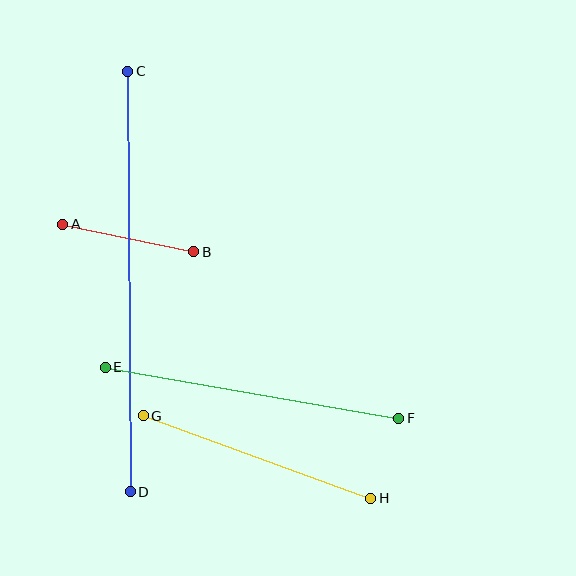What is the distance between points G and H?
The distance is approximately 242 pixels.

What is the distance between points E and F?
The distance is approximately 298 pixels.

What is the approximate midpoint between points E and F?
The midpoint is at approximately (252, 393) pixels.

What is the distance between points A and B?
The distance is approximately 134 pixels.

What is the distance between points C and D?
The distance is approximately 420 pixels.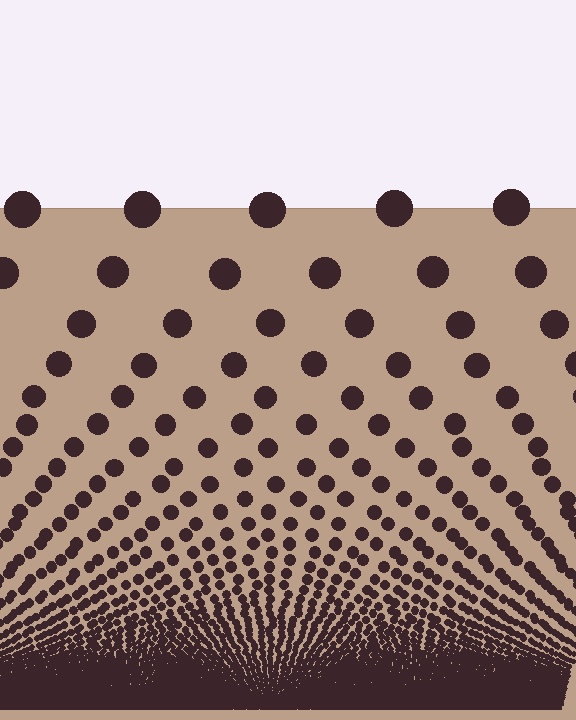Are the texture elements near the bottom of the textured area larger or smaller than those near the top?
Smaller. The gradient is inverted — elements near the bottom are smaller and denser.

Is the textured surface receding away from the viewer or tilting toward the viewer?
The surface appears to tilt toward the viewer. Texture elements get larger and sparser toward the top.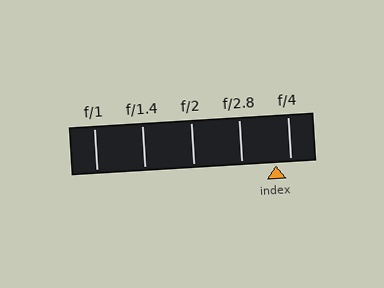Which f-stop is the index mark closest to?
The index mark is closest to f/4.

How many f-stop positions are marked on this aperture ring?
There are 5 f-stop positions marked.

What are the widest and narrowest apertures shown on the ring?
The widest aperture shown is f/1 and the narrowest is f/4.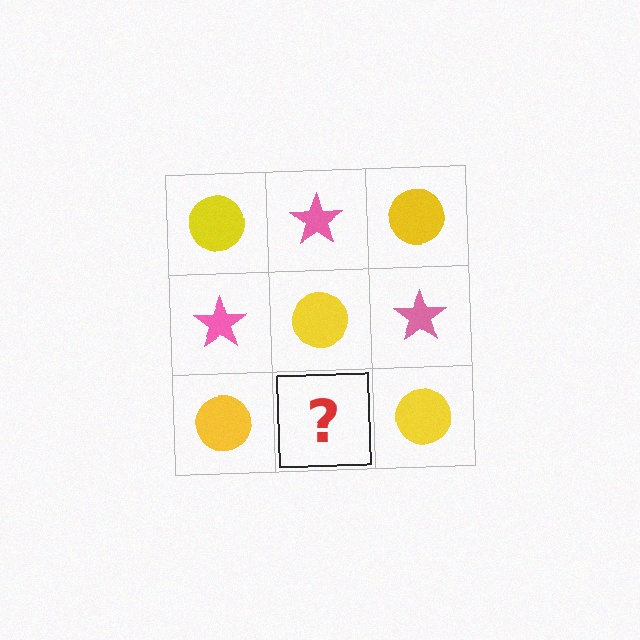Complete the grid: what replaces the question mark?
The question mark should be replaced with a pink star.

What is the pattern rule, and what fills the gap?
The rule is that it alternates yellow circle and pink star in a checkerboard pattern. The gap should be filled with a pink star.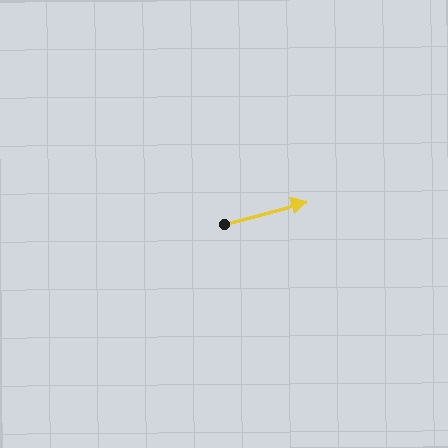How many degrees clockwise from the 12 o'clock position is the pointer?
Approximately 75 degrees.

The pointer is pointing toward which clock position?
Roughly 3 o'clock.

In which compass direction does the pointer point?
East.